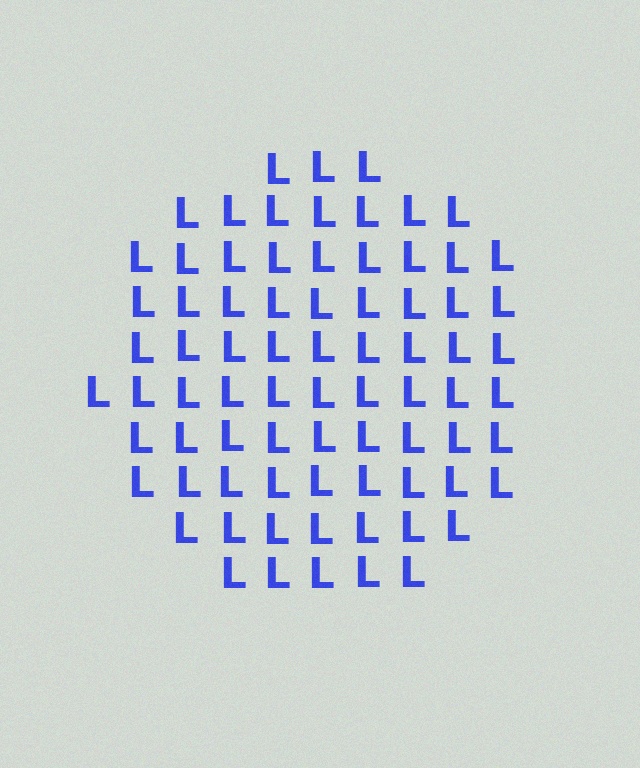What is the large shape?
The large shape is a circle.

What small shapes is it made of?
It is made of small letter L's.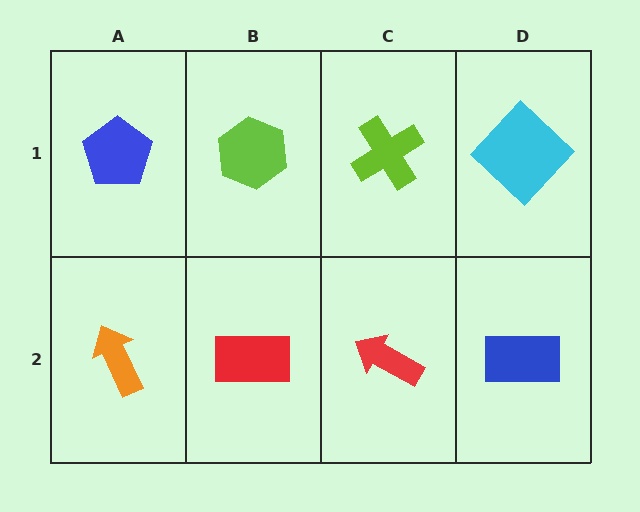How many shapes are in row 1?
4 shapes.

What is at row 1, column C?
A lime cross.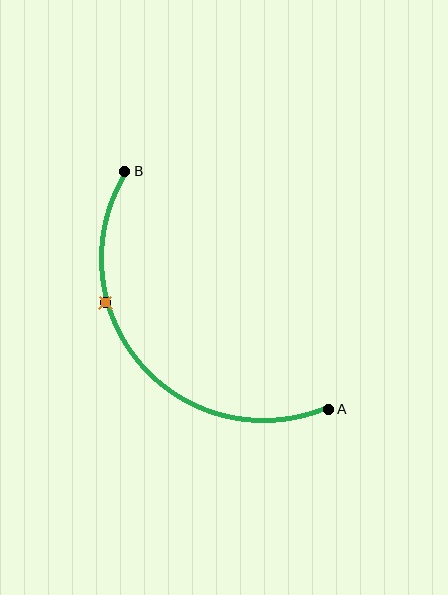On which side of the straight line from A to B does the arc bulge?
The arc bulges below and to the left of the straight line connecting A and B.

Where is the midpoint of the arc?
The arc midpoint is the point on the curve farthest from the straight line joining A and B. It sits below and to the left of that line.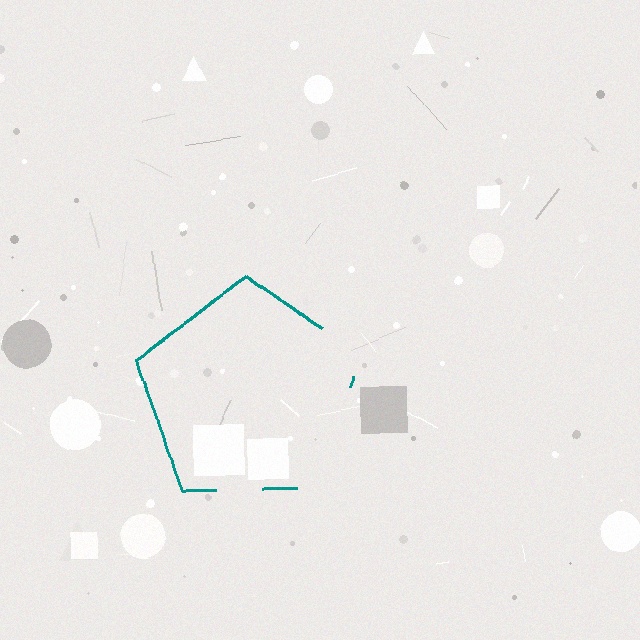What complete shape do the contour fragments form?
The contour fragments form a pentagon.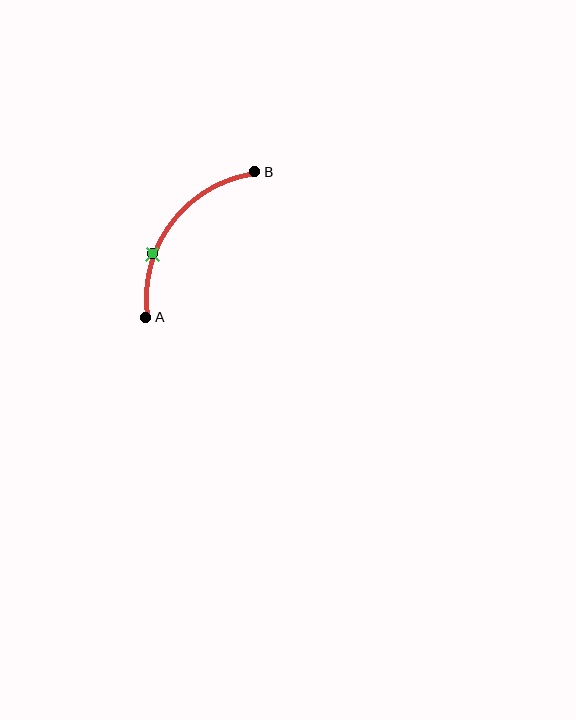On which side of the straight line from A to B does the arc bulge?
The arc bulges above and to the left of the straight line connecting A and B.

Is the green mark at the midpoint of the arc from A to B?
No. The green mark lies on the arc but is closer to endpoint A. The arc midpoint would be at the point on the curve equidistant along the arc from both A and B.